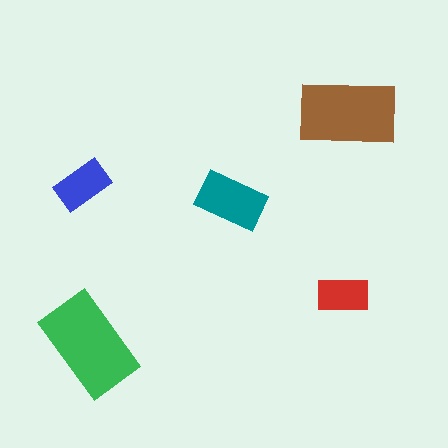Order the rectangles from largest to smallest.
the green one, the brown one, the teal one, the blue one, the red one.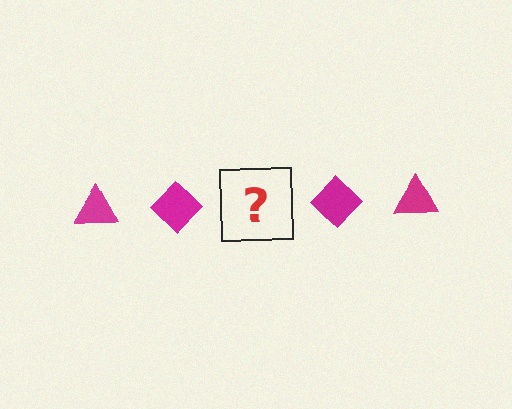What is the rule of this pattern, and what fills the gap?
The rule is that the pattern cycles through triangle, diamond shapes in magenta. The gap should be filled with a magenta triangle.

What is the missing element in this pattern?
The missing element is a magenta triangle.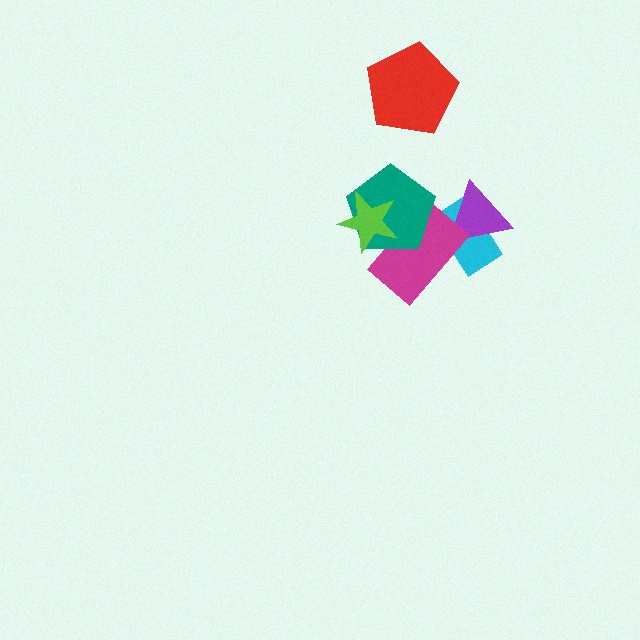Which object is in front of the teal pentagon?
The lime star is in front of the teal pentagon.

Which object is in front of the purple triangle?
The magenta rectangle is in front of the purple triangle.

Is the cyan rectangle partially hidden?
Yes, it is partially covered by another shape.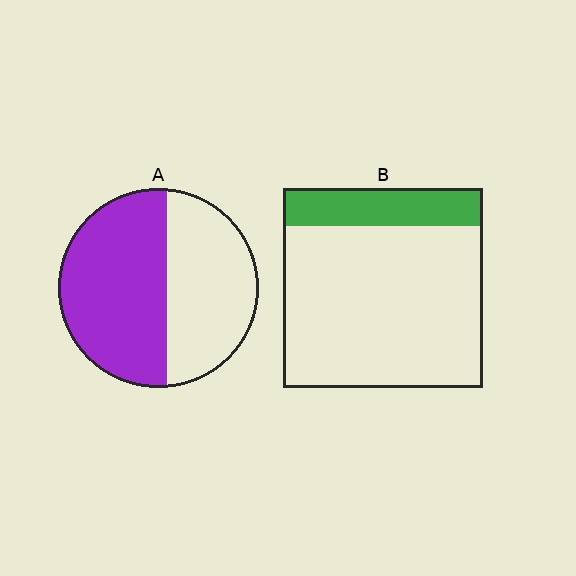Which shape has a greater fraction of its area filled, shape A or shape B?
Shape A.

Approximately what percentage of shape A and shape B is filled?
A is approximately 55% and B is approximately 20%.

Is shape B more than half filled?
No.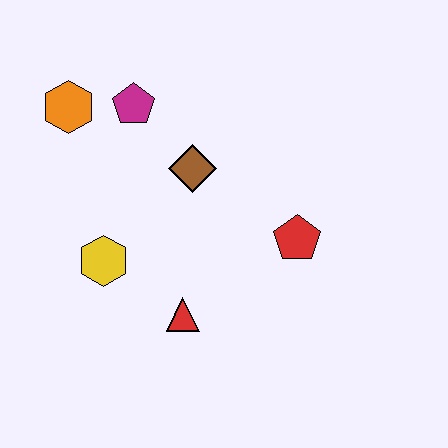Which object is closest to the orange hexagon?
The magenta pentagon is closest to the orange hexagon.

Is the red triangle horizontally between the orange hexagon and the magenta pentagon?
No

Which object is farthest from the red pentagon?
The orange hexagon is farthest from the red pentagon.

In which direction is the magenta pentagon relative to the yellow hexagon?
The magenta pentagon is above the yellow hexagon.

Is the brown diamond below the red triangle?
No